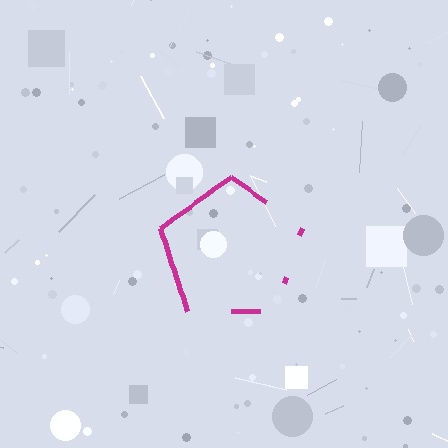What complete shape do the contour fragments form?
The contour fragments form a pentagon.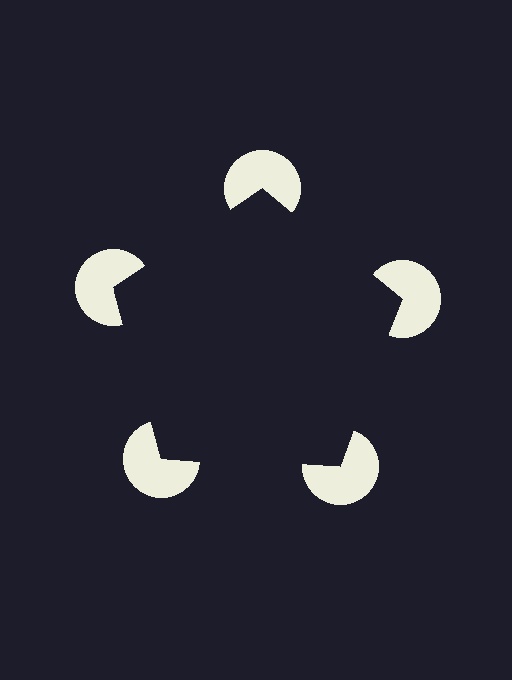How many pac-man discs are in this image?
There are 5 — one at each vertex of the illusory pentagon.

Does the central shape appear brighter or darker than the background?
It typically appears slightly darker than the background, even though no actual brightness change is drawn.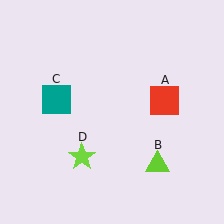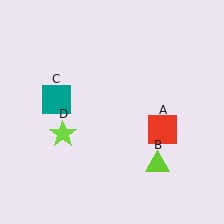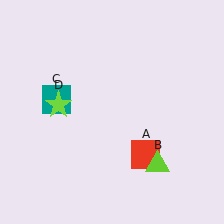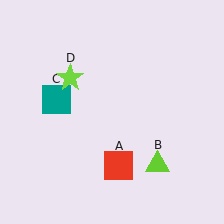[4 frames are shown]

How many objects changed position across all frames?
2 objects changed position: red square (object A), lime star (object D).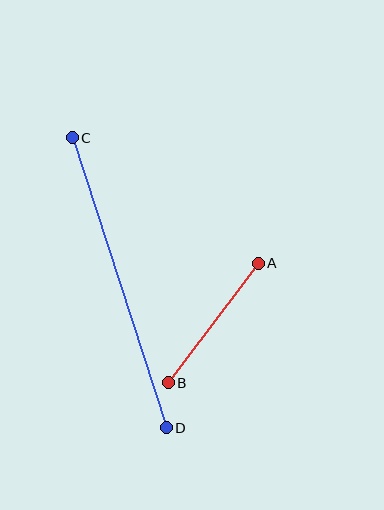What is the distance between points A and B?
The distance is approximately 150 pixels.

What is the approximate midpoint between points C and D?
The midpoint is at approximately (119, 283) pixels.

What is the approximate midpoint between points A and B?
The midpoint is at approximately (213, 323) pixels.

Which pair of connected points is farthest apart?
Points C and D are farthest apart.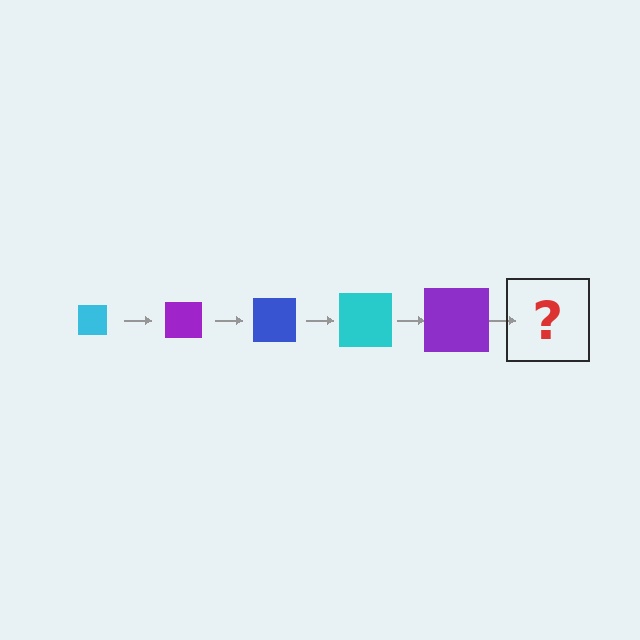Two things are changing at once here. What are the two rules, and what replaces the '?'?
The two rules are that the square grows larger each step and the color cycles through cyan, purple, and blue. The '?' should be a blue square, larger than the previous one.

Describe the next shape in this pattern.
It should be a blue square, larger than the previous one.